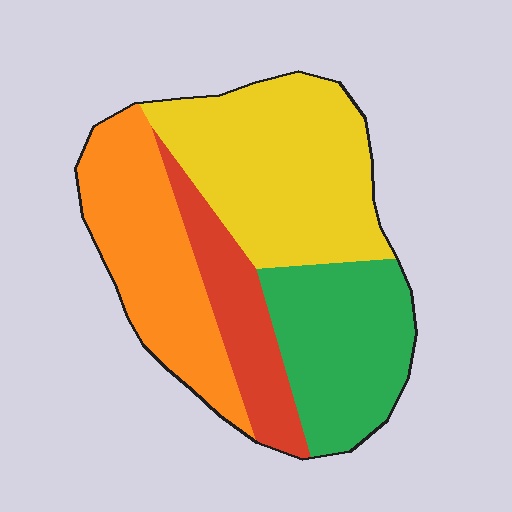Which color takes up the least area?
Red, at roughly 15%.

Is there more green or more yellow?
Yellow.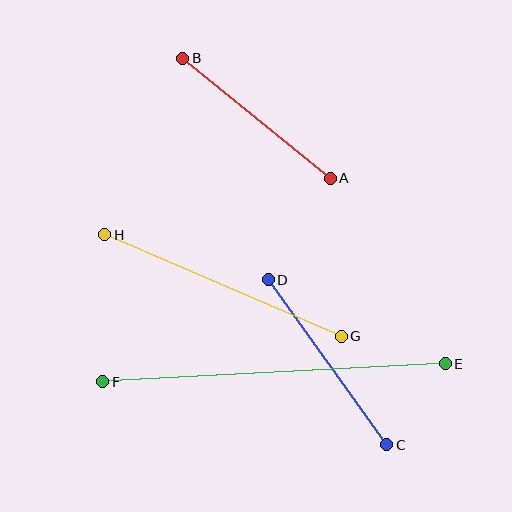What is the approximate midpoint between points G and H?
The midpoint is at approximately (223, 285) pixels.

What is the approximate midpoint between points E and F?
The midpoint is at approximately (274, 373) pixels.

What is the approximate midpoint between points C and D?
The midpoint is at approximately (328, 362) pixels.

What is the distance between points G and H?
The distance is approximately 257 pixels.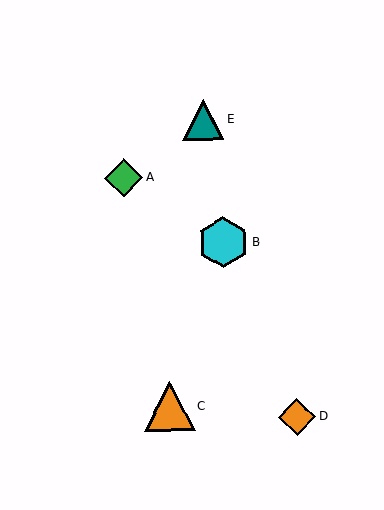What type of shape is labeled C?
Shape C is an orange triangle.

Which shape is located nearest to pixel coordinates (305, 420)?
The orange diamond (labeled D) at (297, 417) is nearest to that location.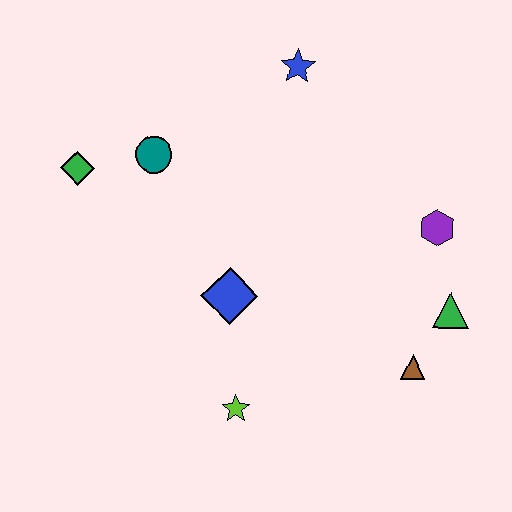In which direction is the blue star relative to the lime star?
The blue star is above the lime star.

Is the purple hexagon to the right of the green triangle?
No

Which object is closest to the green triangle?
The brown triangle is closest to the green triangle.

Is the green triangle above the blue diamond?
No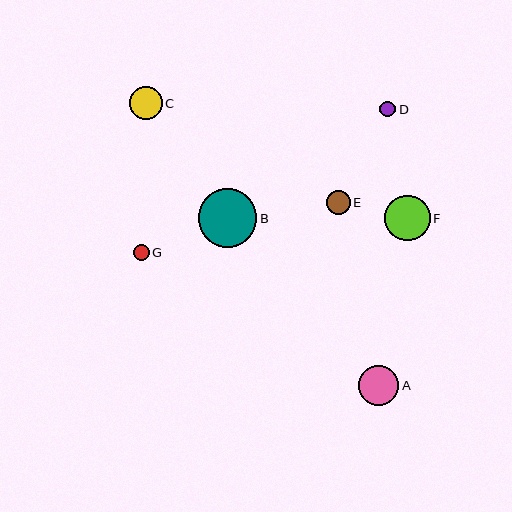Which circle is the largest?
Circle B is the largest with a size of approximately 59 pixels.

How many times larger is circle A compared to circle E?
Circle A is approximately 1.7 times the size of circle E.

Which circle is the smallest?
Circle G is the smallest with a size of approximately 16 pixels.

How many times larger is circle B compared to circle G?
Circle B is approximately 3.8 times the size of circle G.